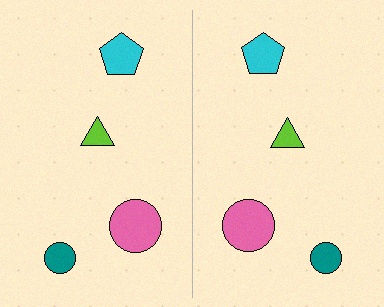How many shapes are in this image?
There are 8 shapes in this image.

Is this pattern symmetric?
Yes, this pattern has bilateral (reflection) symmetry.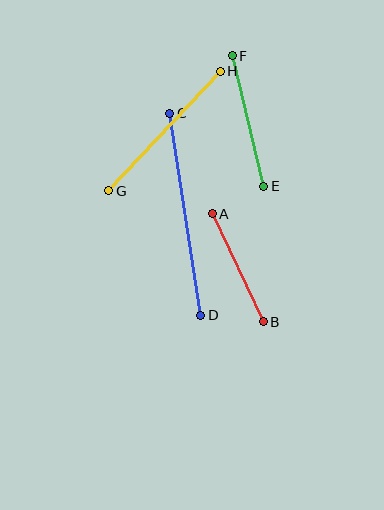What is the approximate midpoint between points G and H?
The midpoint is at approximately (165, 131) pixels.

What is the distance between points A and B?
The distance is approximately 119 pixels.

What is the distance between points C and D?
The distance is approximately 204 pixels.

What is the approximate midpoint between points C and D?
The midpoint is at approximately (185, 214) pixels.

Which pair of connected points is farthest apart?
Points C and D are farthest apart.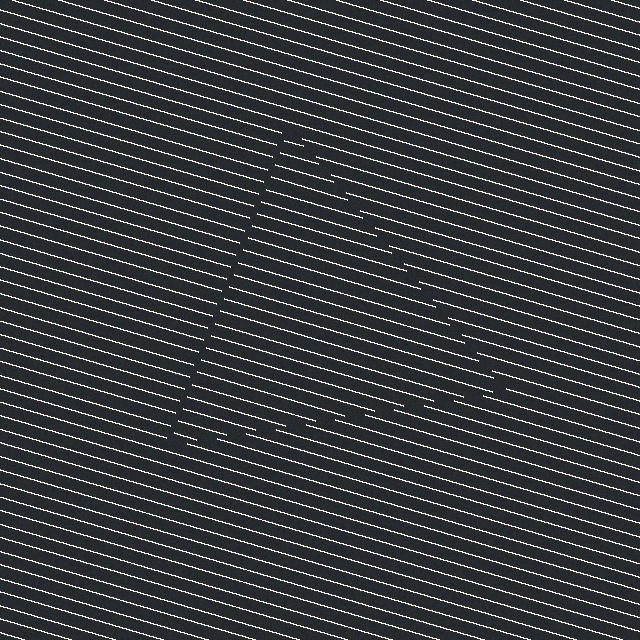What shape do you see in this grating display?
An illusory triangle. The interior of the shape contains the same grating, shifted by half a period — the contour is defined by the phase discontinuity where line-ends from the inner and outer gratings abut.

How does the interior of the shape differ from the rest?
The interior of the shape contains the same grating, shifted by half a period — the contour is defined by the phase discontinuity where line-ends from the inner and outer gratings abut.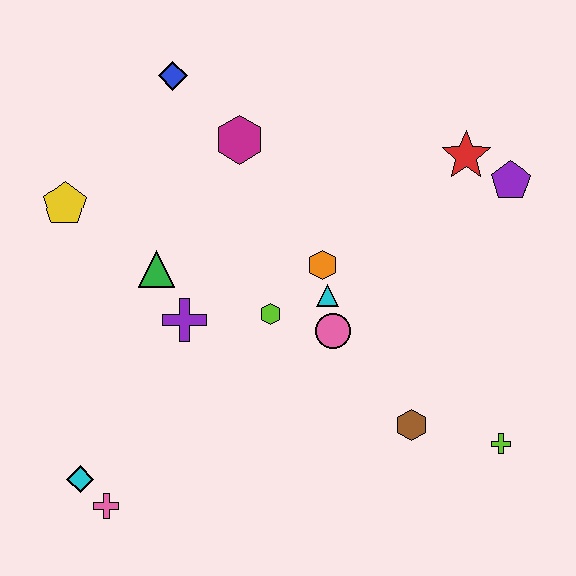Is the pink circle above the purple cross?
No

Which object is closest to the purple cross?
The green triangle is closest to the purple cross.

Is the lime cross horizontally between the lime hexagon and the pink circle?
No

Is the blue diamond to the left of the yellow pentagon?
No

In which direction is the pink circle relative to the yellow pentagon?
The pink circle is to the right of the yellow pentagon.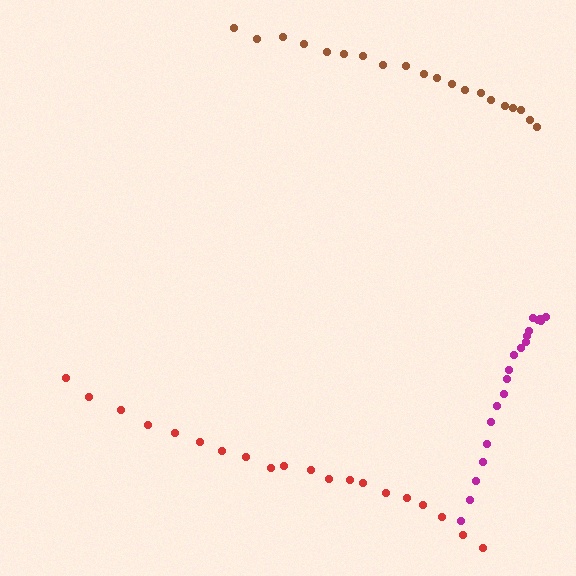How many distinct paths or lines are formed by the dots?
There are 3 distinct paths.